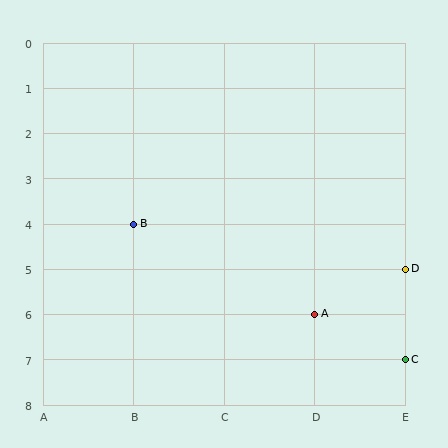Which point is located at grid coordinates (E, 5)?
Point D is at (E, 5).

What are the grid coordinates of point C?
Point C is at grid coordinates (E, 7).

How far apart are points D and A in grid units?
Points D and A are 1 column and 1 row apart (about 1.4 grid units diagonally).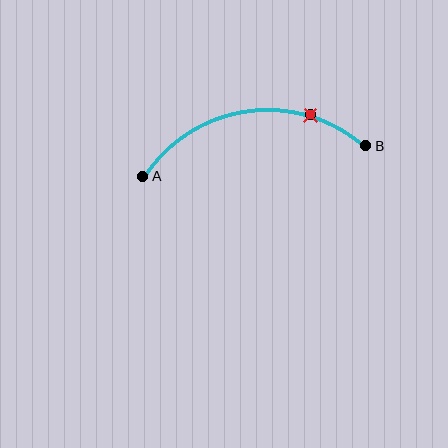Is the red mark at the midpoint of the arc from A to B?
No. The red mark lies on the arc but is closer to endpoint B. The arc midpoint would be at the point on the curve equidistant along the arc from both A and B.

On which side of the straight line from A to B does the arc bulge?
The arc bulges above the straight line connecting A and B.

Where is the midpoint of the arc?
The arc midpoint is the point on the curve farthest from the straight line joining A and B. It sits above that line.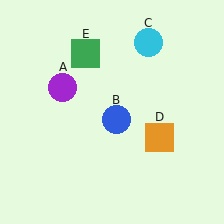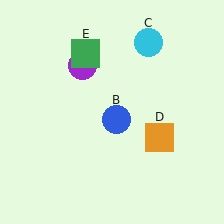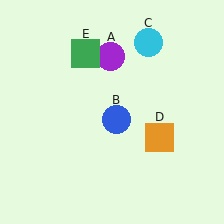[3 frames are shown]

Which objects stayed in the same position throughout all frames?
Blue circle (object B) and cyan circle (object C) and orange square (object D) and green square (object E) remained stationary.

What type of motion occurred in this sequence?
The purple circle (object A) rotated clockwise around the center of the scene.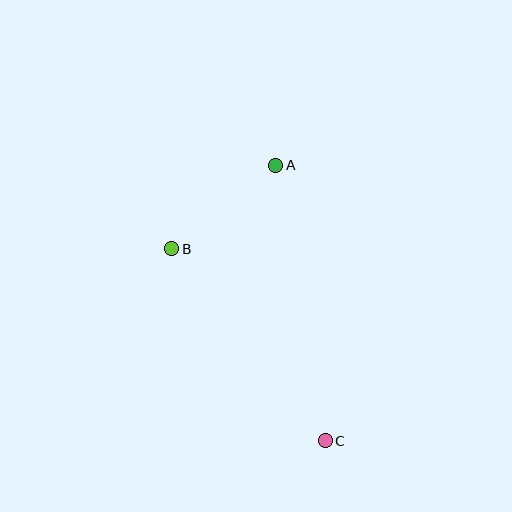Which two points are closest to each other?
Points A and B are closest to each other.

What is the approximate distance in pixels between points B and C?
The distance between B and C is approximately 246 pixels.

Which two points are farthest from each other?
Points A and C are farthest from each other.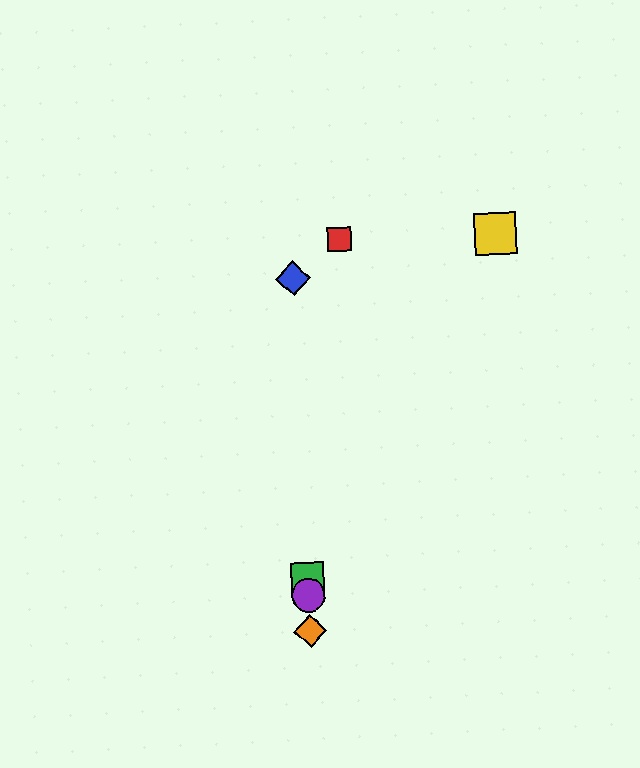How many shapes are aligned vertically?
4 shapes (the blue diamond, the green square, the purple circle, the orange diamond) are aligned vertically.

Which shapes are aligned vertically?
The blue diamond, the green square, the purple circle, the orange diamond are aligned vertically.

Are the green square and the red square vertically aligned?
No, the green square is at x≈308 and the red square is at x≈340.